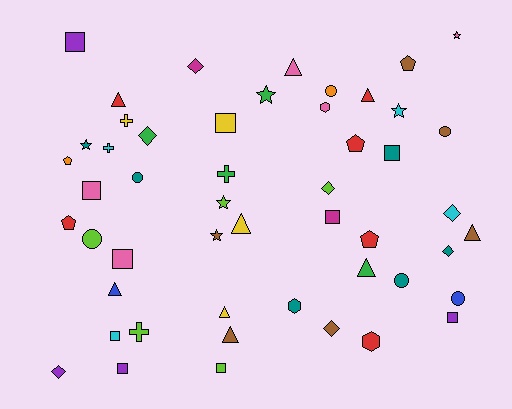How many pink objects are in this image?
There are 5 pink objects.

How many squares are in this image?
There are 10 squares.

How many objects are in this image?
There are 50 objects.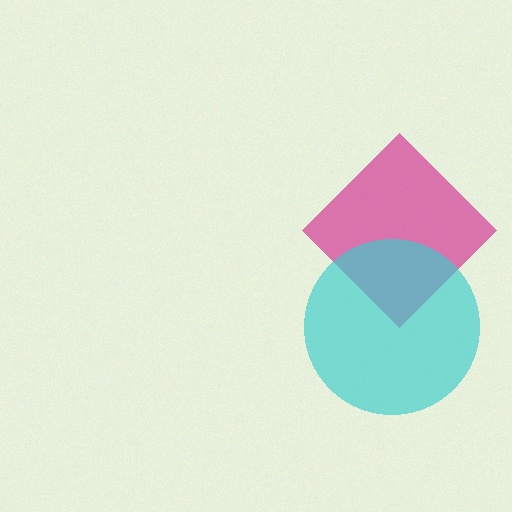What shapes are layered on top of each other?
The layered shapes are: a magenta diamond, a cyan circle.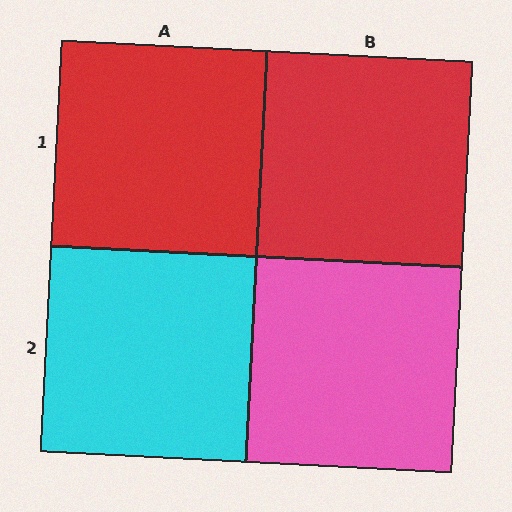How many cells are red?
2 cells are red.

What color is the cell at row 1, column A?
Red.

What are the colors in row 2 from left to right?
Cyan, pink.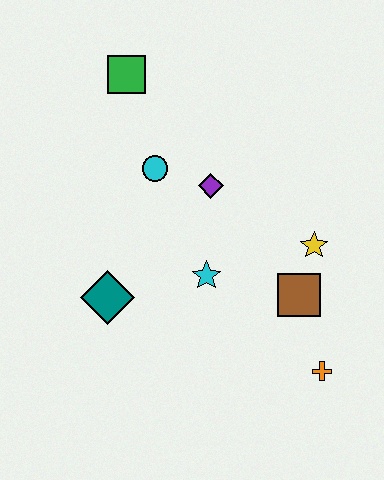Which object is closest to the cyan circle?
The purple diamond is closest to the cyan circle.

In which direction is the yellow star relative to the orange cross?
The yellow star is above the orange cross.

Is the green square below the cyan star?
No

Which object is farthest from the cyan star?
The green square is farthest from the cyan star.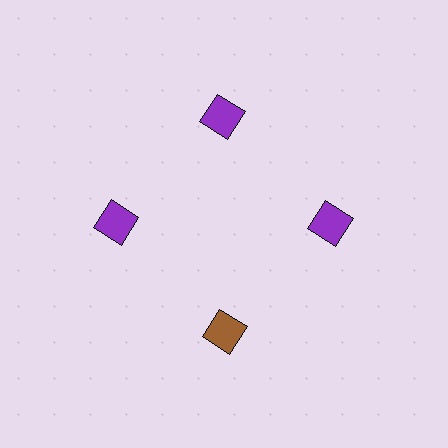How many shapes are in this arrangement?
There are 4 shapes arranged in a ring pattern.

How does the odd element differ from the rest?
It has a different color: brown instead of purple.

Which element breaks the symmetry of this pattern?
The brown diamond at roughly the 6 o'clock position breaks the symmetry. All other shapes are purple diamonds.